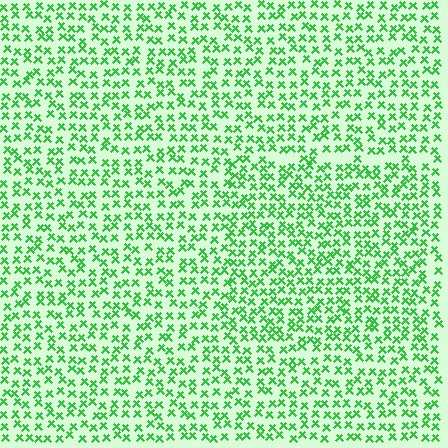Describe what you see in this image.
The image contains small green elements arranged at two different densities. A rectangle-shaped region is visible where the elements are more densely packed than the surrounding area.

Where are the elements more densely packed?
The elements are more densely packed inside the rectangle boundary.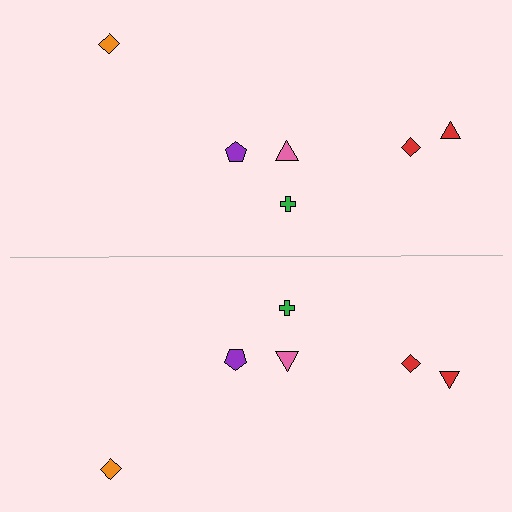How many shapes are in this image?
There are 12 shapes in this image.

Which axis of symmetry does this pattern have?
The pattern has a horizontal axis of symmetry running through the center of the image.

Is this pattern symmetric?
Yes, this pattern has bilateral (reflection) symmetry.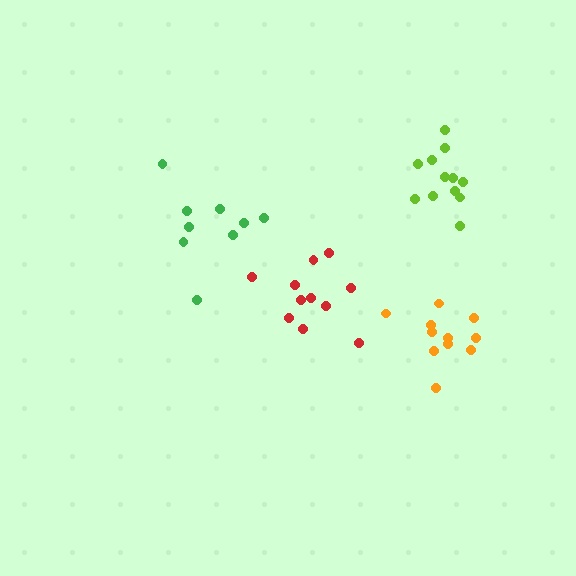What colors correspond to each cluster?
The clusters are colored: lime, green, orange, red.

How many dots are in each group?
Group 1: 12 dots, Group 2: 9 dots, Group 3: 11 dots, Group 4: 11 dots (43 total).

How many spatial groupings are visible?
There are 4 spatial groupings.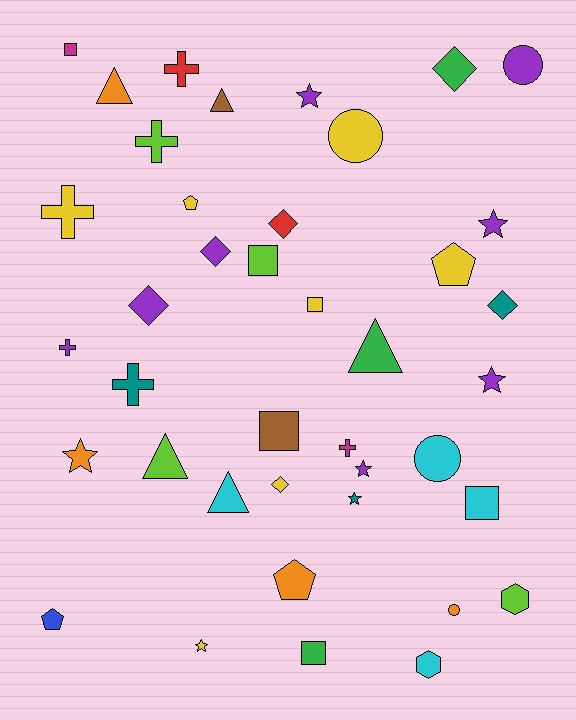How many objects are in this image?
There are 40 objects.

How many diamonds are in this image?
There are 6 diamonds.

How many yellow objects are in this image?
There are 7 yellow objects.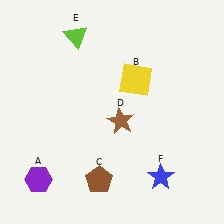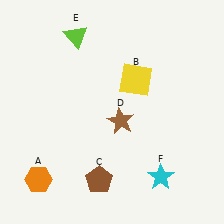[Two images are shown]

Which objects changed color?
A changed from purple to orange. F changed from blue to cyan.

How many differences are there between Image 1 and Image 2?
There are 2 differences between the two images.